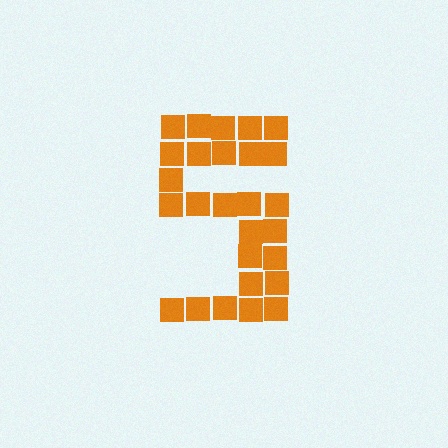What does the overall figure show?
The overall figure shows the digit 5.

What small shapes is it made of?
It is made of small squares.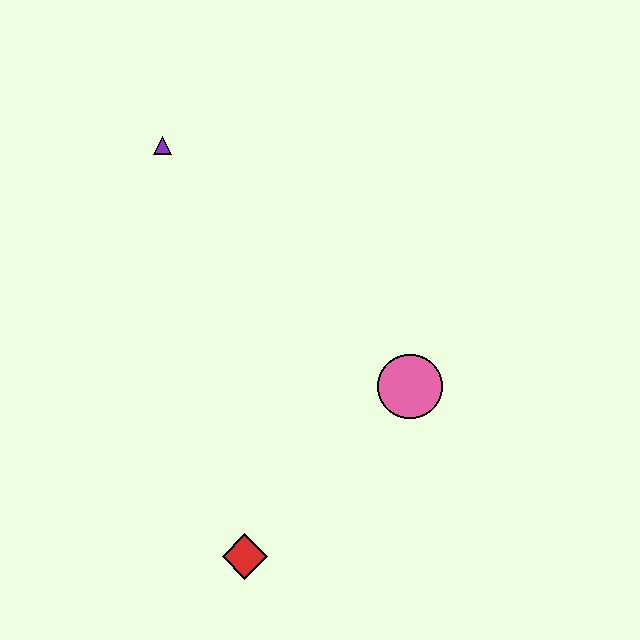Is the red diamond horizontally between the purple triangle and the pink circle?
Yes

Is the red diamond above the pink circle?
No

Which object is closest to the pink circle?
The red diamond is closest to the pink circle.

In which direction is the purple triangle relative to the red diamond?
The purple triangle is above the red diamond.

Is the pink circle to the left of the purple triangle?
No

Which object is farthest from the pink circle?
The purple triangle is farthest from the pink circle.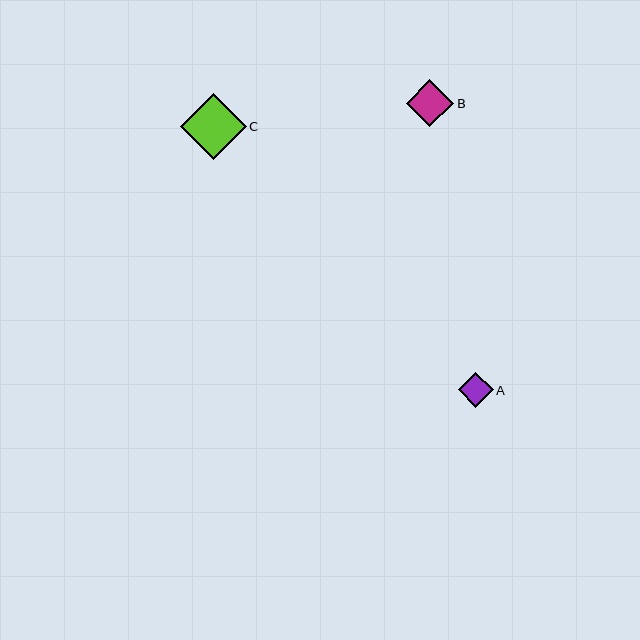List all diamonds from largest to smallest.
From largest to smallest: C, B, A.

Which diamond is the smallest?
Diamond A is the smallest with a size of approximately 35 pixels.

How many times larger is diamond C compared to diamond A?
Diamond C is approximately 1.9 times the size of diamond A.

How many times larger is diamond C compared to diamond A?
Diamond C is approximately 1.9 times the size of diamond A.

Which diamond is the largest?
Diamond C is the largest with a size of approximately 66 pixels.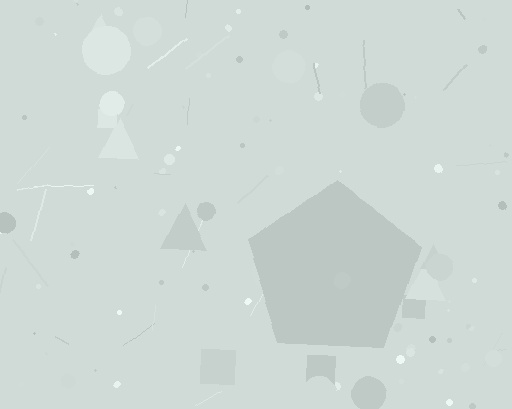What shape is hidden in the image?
A pentagon is hidden in the image.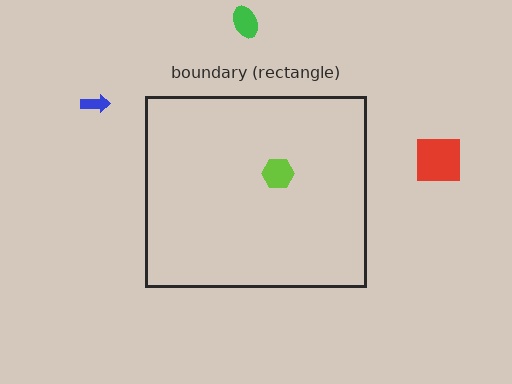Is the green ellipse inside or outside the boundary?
Outside.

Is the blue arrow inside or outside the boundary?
Outside.